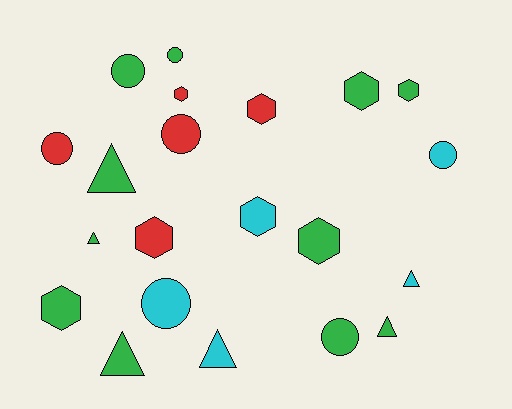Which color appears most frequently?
Green, with 11 objects.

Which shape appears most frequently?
Hexagon, with 8 objects.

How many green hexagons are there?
There are 4 green hexagons.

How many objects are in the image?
There are 21 objects.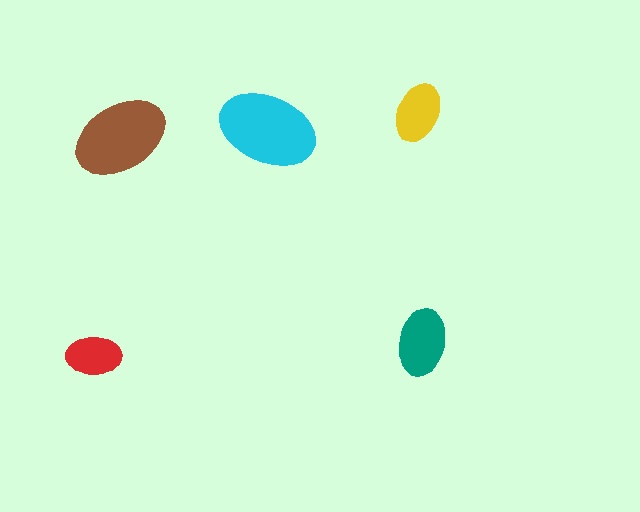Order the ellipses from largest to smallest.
the cyan one, the brown one, the teal one, the yellow one, the red one.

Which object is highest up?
The yellow ellipse is topmost.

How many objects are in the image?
There are 5 objects in the image.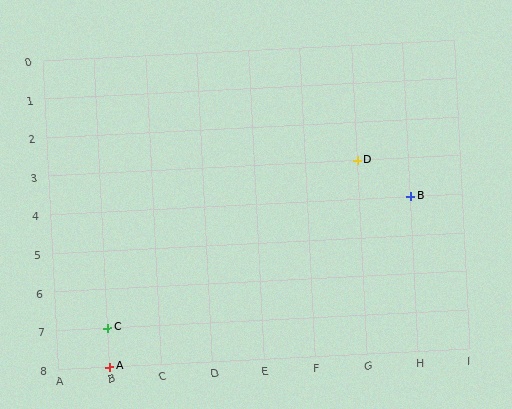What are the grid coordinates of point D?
Point D is at grid coordinates (G, 3).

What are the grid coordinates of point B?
Point B is at grid coordinates (H, 4).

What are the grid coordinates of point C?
Point C is at grid coordinates (B, 7).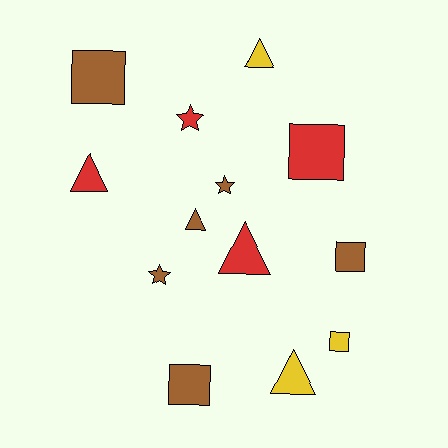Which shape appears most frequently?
Triangle, with 5 objects.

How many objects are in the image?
There are 13 objects.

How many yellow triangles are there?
There are 2 yellow triangles.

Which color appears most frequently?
Brown, with 6 objects.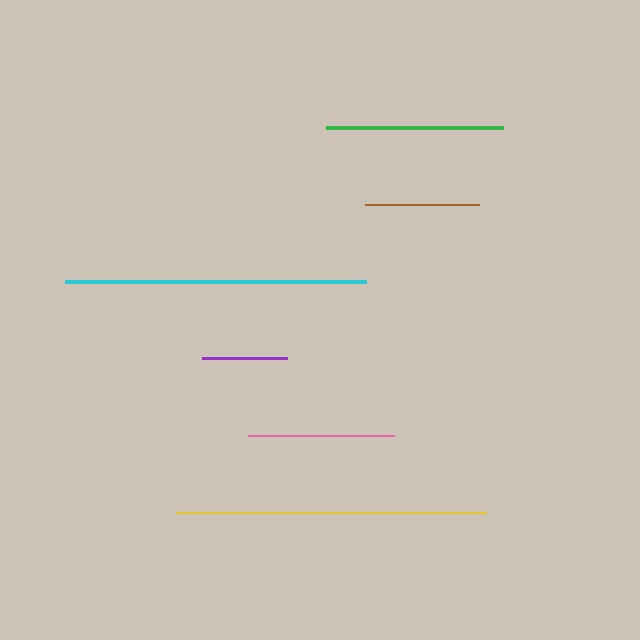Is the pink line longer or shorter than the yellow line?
The yellow line is longer than the pink line.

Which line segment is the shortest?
The purple line is the shortest at approximately 85 pixels.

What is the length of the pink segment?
The pink segment is approximately 146 pixels long.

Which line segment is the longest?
The yellow line is the longest at approximately 311 pixels.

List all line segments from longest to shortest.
From longest to shortest: yellow, cyan, green, pink, brown, purple.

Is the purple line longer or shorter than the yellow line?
The yellow line is longer than the purple line.